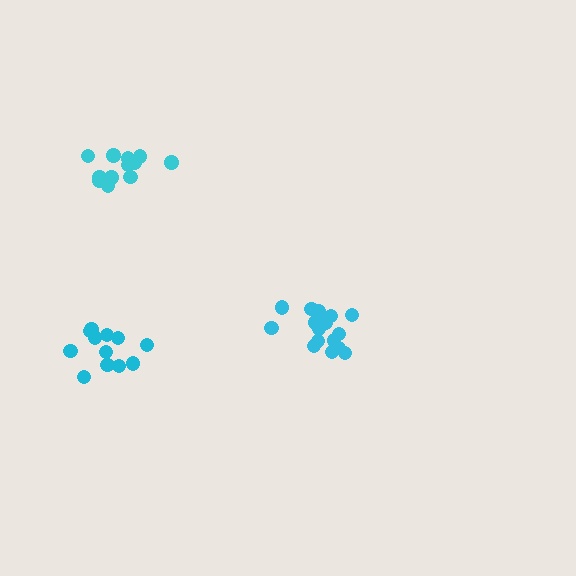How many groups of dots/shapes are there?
There are 3 groups.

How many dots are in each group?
Group 1: 12 dots, Group 2: 17 dots, Group 3: 12 dots (41 total).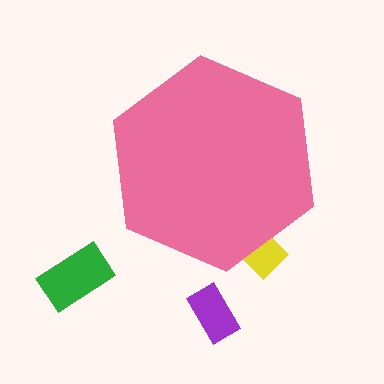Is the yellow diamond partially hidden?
Yes, the yellow diamond is partially hidden behind the pink hexagon.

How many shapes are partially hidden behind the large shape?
1 shape is partially hidden.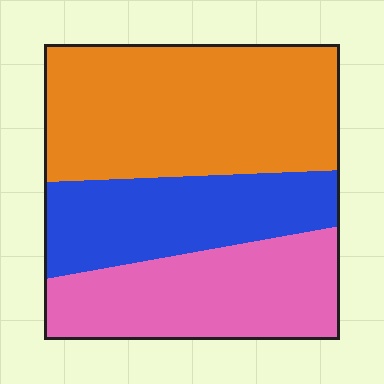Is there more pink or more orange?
Orange.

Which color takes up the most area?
Orange, at roughly 45%.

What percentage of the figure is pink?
Pink takes up between a quarter and a half of the figure.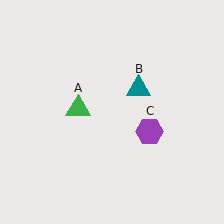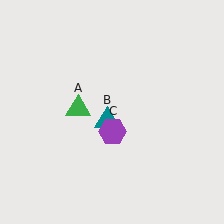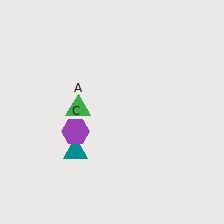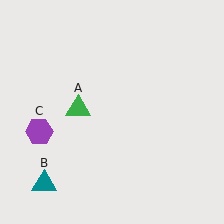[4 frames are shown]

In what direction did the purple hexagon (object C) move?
The purple hexagon (object C) moved left.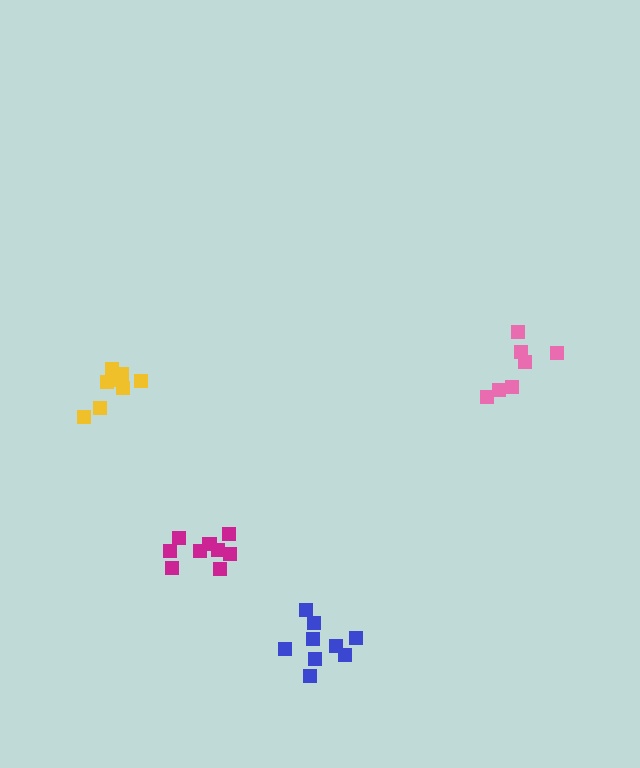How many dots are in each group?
Group 1: 9 dots, Group 2: 9 dots, Group 3: 7 dots, Group 4: 8 dots (33 total).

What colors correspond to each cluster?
The clusters are colored: blue, magenta, pink, yellow.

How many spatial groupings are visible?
There are 4 spatial groupings.